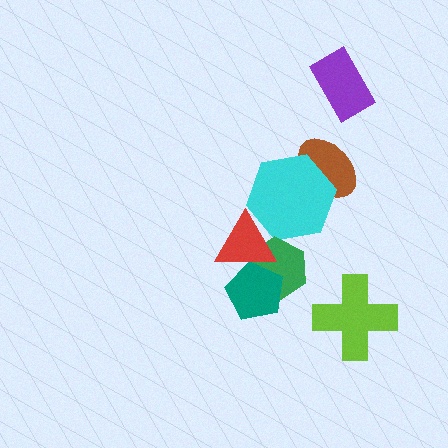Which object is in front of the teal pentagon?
The red triangle is in front of the teal pentagon.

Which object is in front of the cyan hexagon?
The red triangle is in front of the cyan hexagon.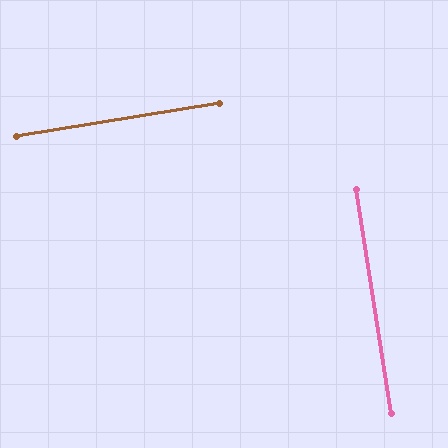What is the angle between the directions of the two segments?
Approximately 90 degrees.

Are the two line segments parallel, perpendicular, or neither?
Perpendicular — they meet at approximately 90°.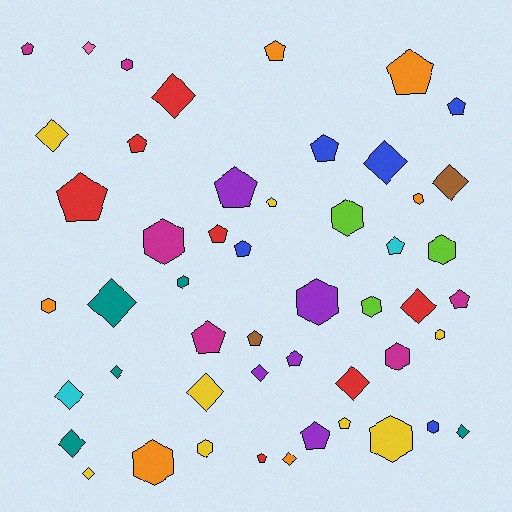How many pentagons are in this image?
There are 19 pentagons.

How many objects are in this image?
There are 50 objects.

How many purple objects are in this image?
There are 5 purple objects.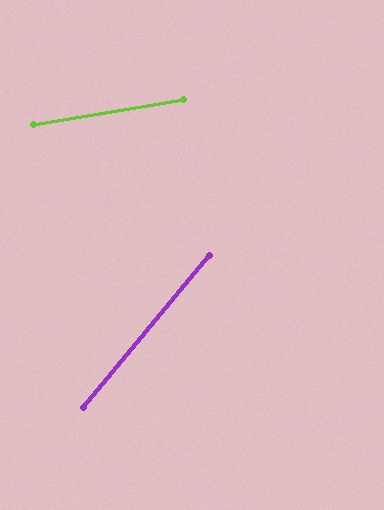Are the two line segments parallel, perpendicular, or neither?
Neither parallel nor perpendicular — they differ by about 41°.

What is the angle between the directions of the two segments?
Approximately 41 degrees.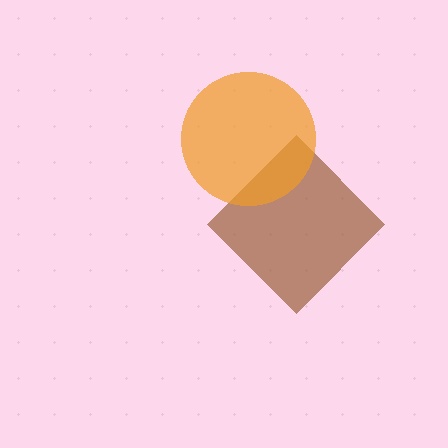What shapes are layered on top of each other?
The layered shapes are: a brown diamond, an orange circle.